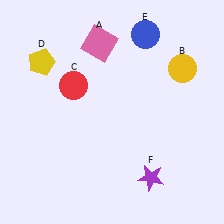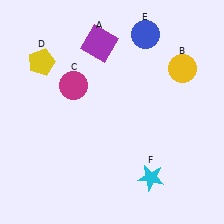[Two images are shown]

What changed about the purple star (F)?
In Image 1, F is purple. In Image 2, it changed to cyan.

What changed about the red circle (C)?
In Image 1, C is red. In Image 2, it changed to magenta.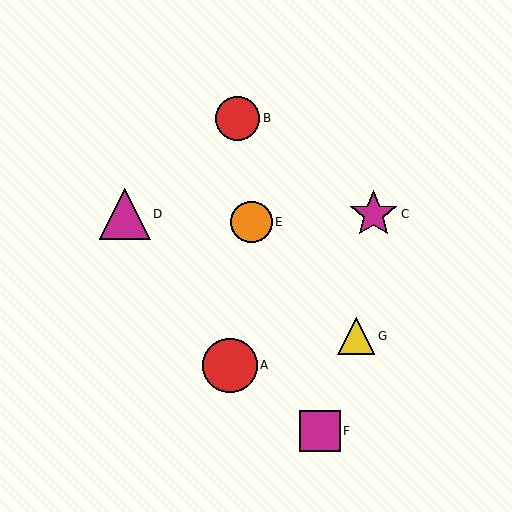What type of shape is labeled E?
Shape E is an orange circle.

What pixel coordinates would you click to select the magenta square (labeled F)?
Click at (320, 431) to select the magenta square F.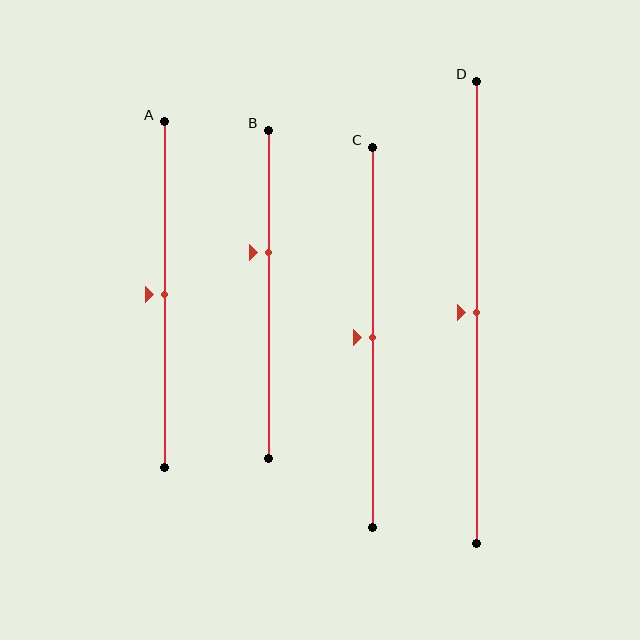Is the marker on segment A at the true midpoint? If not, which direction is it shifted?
Yes, the marker on segment A is at the true midpoint.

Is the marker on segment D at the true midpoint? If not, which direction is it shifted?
Yes, the marker on segment D is at the true midpoint.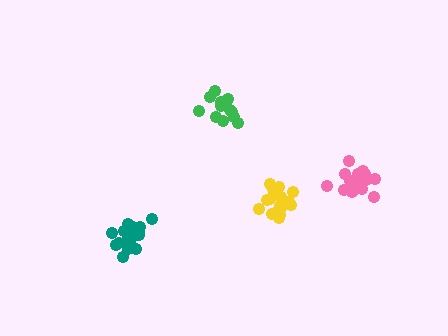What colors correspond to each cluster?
The clusters are colored: yellow, green, pink, teal.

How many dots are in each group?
Group 1: 18 dots, Group 2: 14 dots, Group 3: 16 dots, Group 4: 19 dots (67 total).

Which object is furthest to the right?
The pink cluster is rightmost.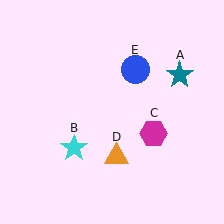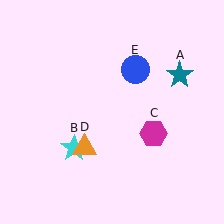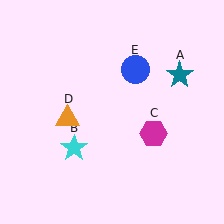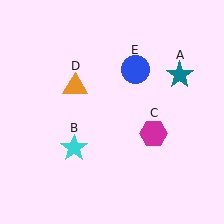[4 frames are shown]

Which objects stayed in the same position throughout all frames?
Teal star (object A) and cyan star (object B) and magenta hexagon (object C) and blue circle (object E) remained stationary.